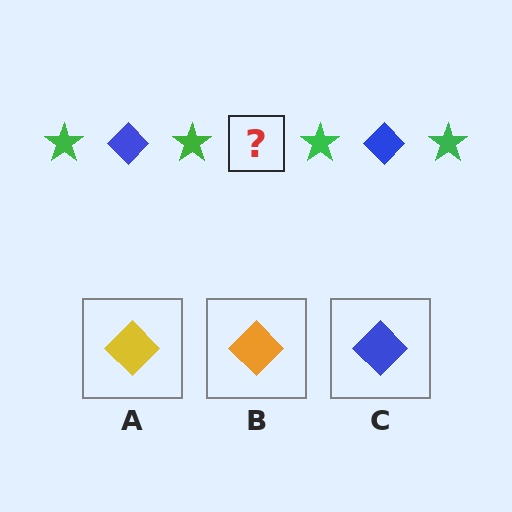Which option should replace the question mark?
Option C.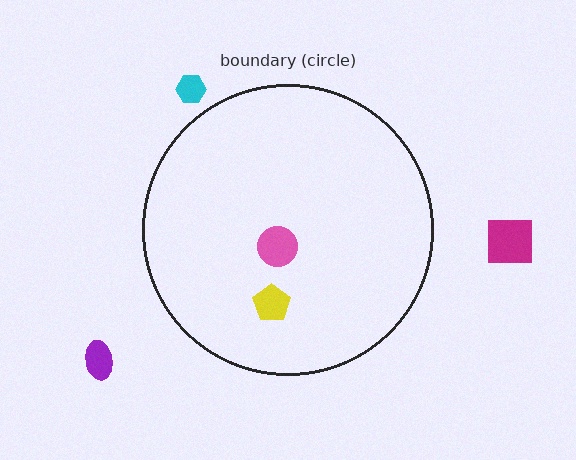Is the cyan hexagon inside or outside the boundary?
Outside.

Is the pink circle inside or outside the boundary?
Inside.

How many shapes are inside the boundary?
2 inside, 3 outside.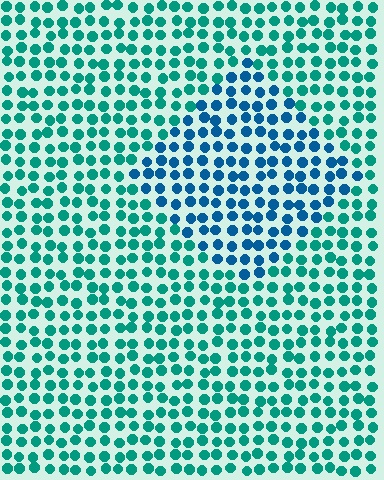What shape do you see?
I see a diamond.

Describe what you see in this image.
The image is filled with small teal elements in a uniform arrangement. A diamond-shaped region is visible where the elements are tinted to a slightly different hue, forming a subtle color boundary.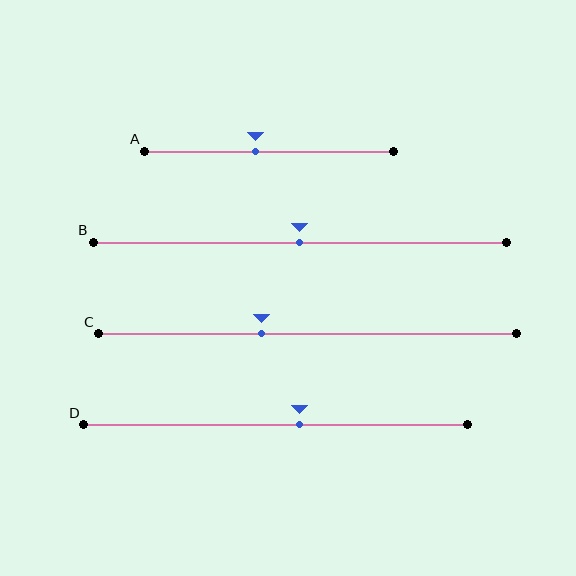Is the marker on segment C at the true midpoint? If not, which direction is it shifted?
No, the marker on segment C is shifted to the left by about 11% of the segment length.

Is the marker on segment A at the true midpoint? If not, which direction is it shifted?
No, the marker on segment A is shifted to the left by about 5% of the segment length.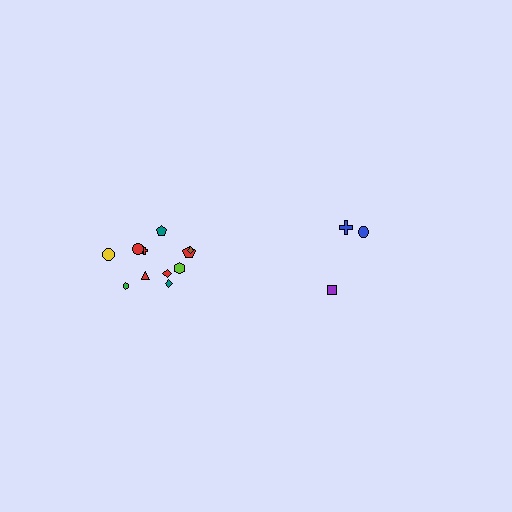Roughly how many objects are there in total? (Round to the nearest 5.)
Roughly 15 objects in total.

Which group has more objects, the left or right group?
The left group.